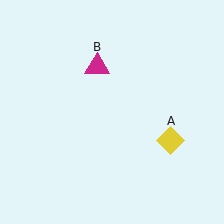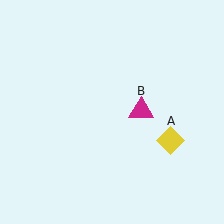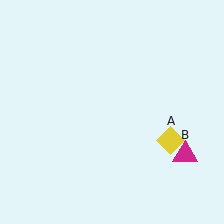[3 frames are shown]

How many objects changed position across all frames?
1 object changed position: magenta triangle (object B).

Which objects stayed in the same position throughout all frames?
Yellow diamond (object A) remained stationary.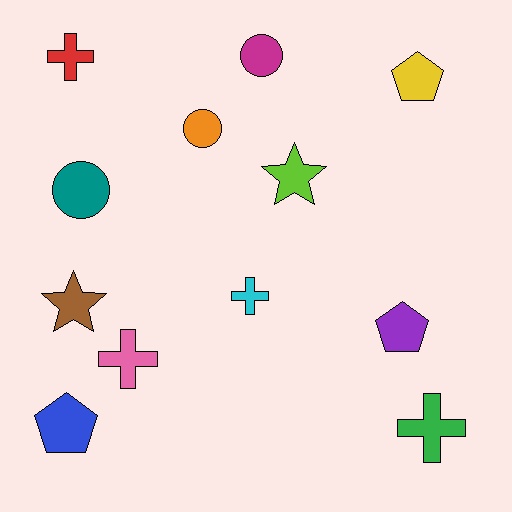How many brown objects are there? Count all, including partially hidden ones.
There is 1 brown object.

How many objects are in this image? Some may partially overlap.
There are 12 objects.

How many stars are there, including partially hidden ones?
There are 2 stars.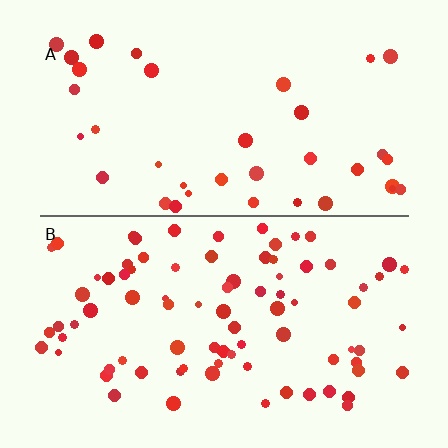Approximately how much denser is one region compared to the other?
Approximately 2.2× — region B over region A.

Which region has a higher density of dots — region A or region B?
B (the bottom).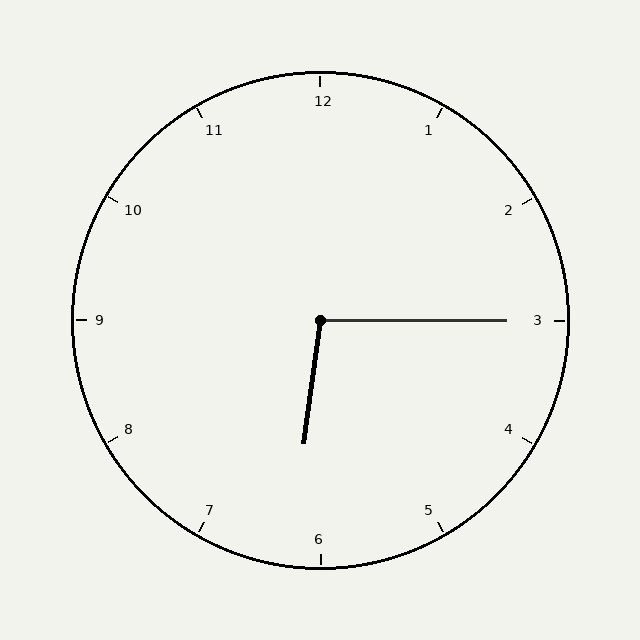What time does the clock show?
6:15.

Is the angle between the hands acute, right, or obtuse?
It is obtuse.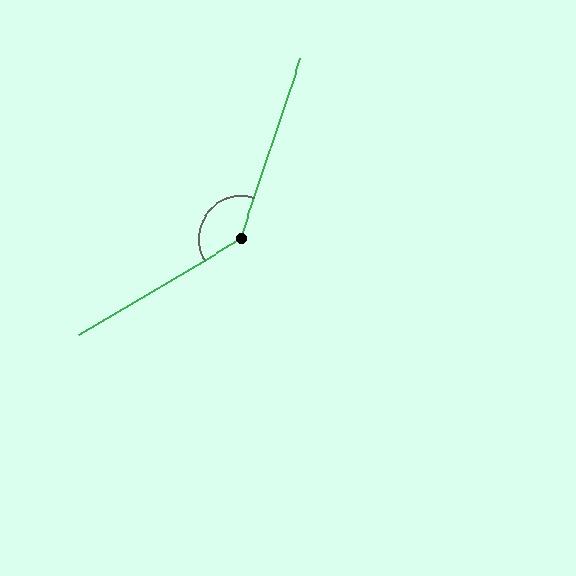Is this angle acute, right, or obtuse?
It is obtuse.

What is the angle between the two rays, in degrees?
Approximately 139 degrees.